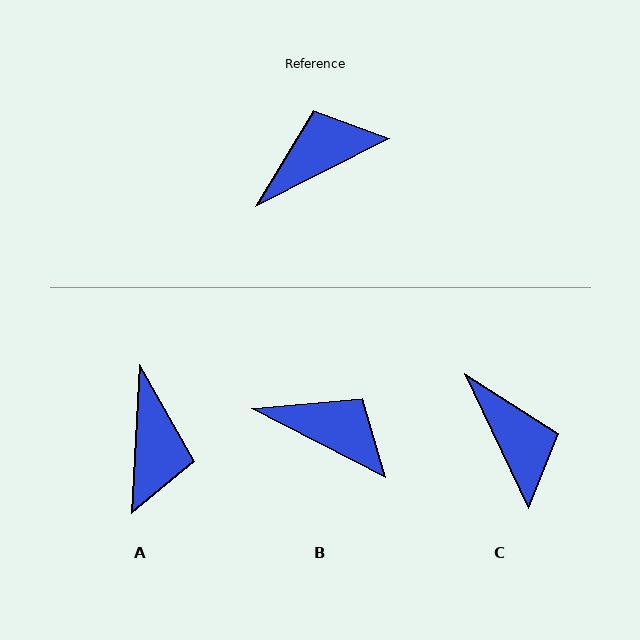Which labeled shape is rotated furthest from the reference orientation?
A, about 119 degrees away.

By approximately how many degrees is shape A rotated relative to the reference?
Approximately 119 degrees clockwise.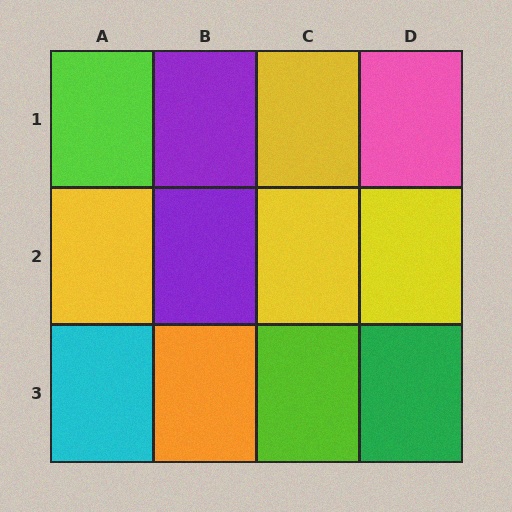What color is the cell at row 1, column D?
Pink.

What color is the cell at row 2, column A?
Yellow.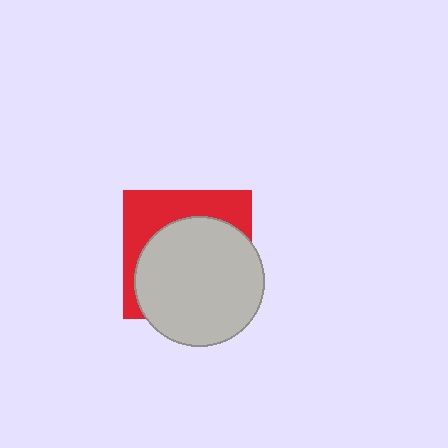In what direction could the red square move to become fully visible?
The red square could move toward the upper-left. That would shift it out from behind the light gray circle entirely.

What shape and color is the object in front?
The object in front is a light gray circle.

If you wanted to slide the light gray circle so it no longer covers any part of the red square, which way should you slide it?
Slide it toward the lower-right — that is the most direct way to separate the two shapes.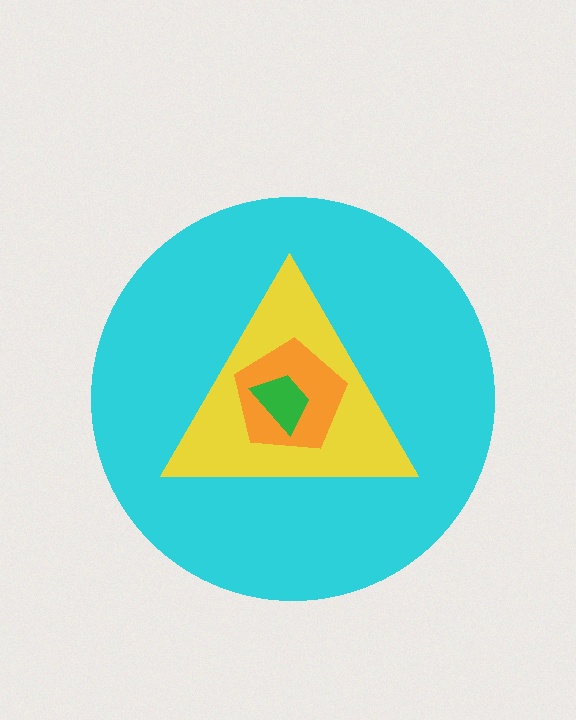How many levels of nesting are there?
4.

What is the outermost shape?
The cyan circle.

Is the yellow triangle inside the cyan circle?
Yes.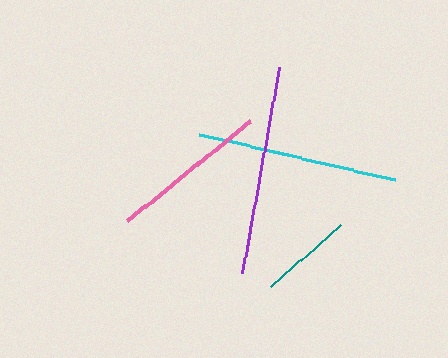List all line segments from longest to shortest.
From longest to shortest: purple, cyan, pink, teal.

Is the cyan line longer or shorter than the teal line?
The cyan line is longer than the teal line.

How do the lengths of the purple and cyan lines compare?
The purple and cyan lines are approximately the same length.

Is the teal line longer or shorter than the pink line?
The pink line is longer than the teal line.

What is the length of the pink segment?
The pink segment is approximately 159 pixels long.